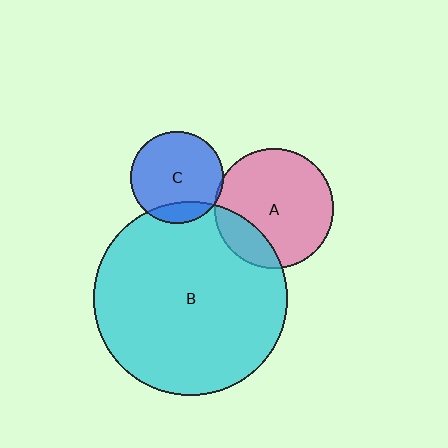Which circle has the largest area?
Circle B (cyan).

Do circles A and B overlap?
Yes.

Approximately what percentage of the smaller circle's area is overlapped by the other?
Approximately 20%.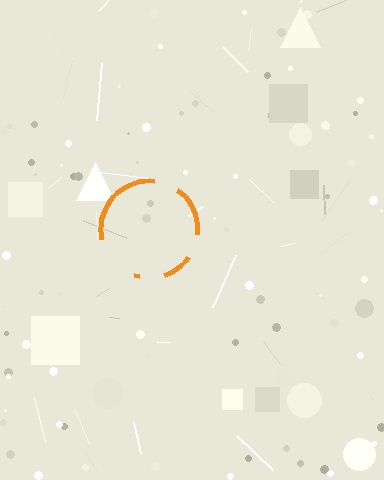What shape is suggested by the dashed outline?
The dashed outline suggests a circle.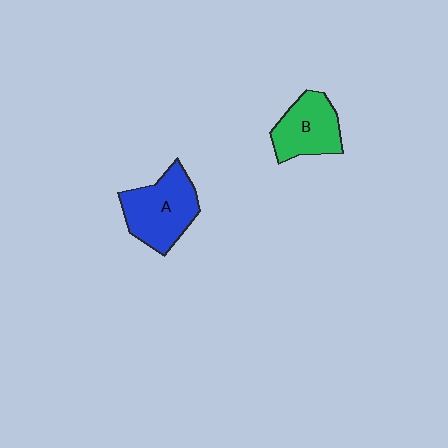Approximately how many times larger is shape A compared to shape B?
Approximately 1.3 times.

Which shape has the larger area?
Shape A (blue).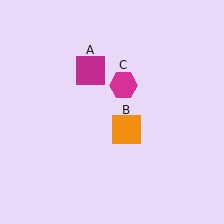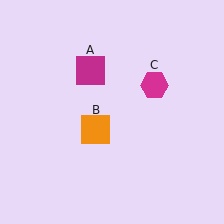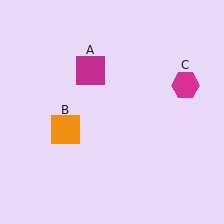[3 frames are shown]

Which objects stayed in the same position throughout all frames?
Magenta square (object A) remained stationary.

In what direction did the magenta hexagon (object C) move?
The magenta hexagon (object C) moved right.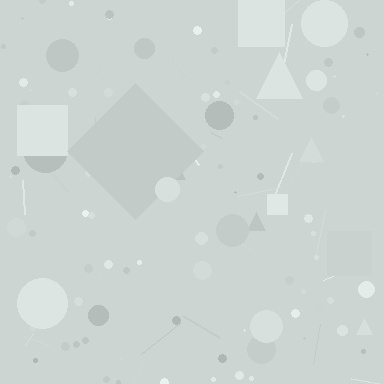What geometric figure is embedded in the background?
A diamond is embedded in the background.